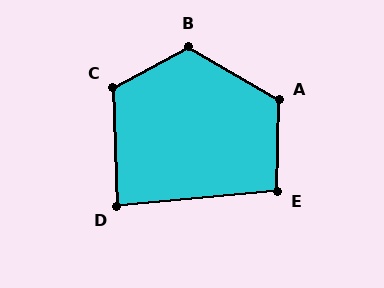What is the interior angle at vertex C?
Approximately 116 degrees (obtuse).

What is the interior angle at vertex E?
Approximately 97 degrees (obtuse).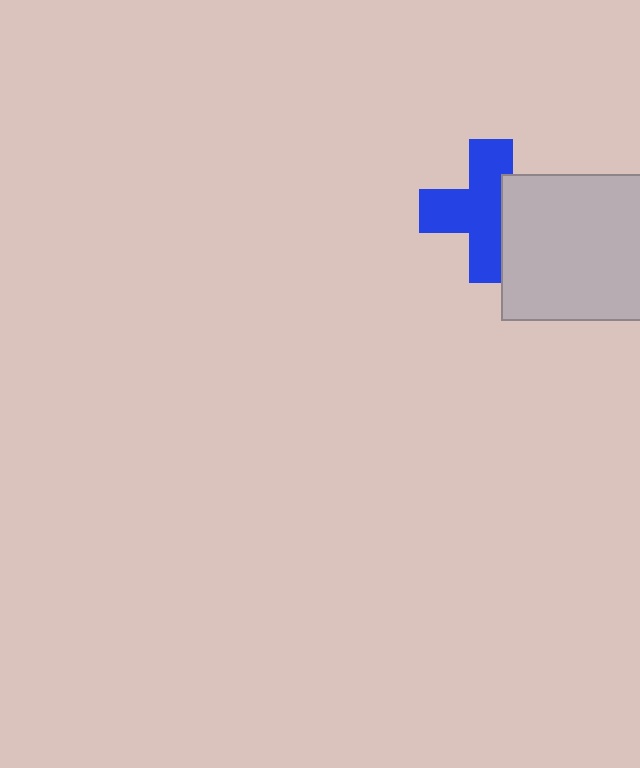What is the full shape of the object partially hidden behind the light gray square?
The partially hidden object is a blue cross.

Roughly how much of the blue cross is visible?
Most of it is visible (roughly 67%).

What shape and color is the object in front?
The object in front is a light gray square.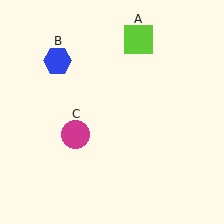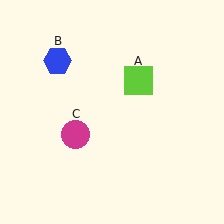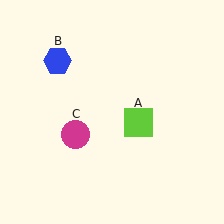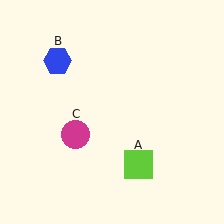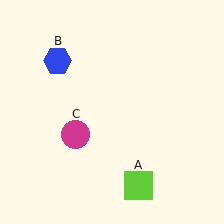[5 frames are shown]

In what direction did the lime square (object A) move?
The lime square (object A) moved down.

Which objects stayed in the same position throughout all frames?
Blue hexagon (object B) and magenta circle (object C) remained stationary.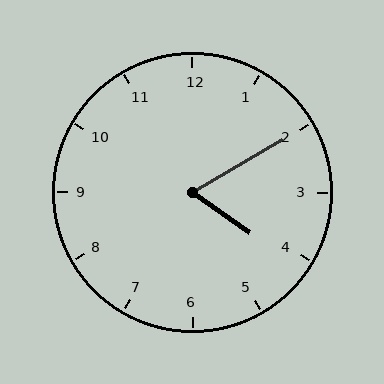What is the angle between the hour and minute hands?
Approximately 65 degrees.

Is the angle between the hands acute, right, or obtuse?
It is acute.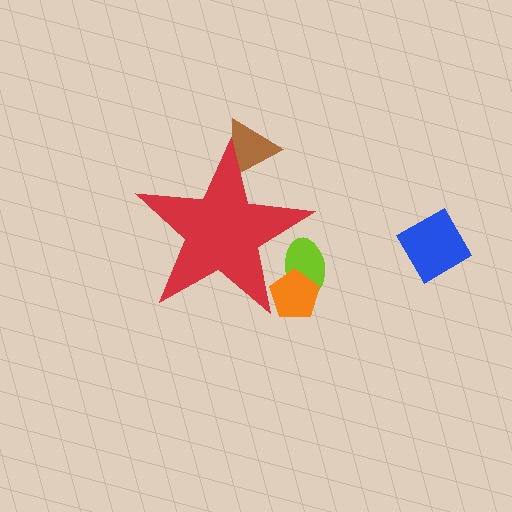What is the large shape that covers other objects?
A red star.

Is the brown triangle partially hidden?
Yes, the brown triangle is partially hidden behind the red star.